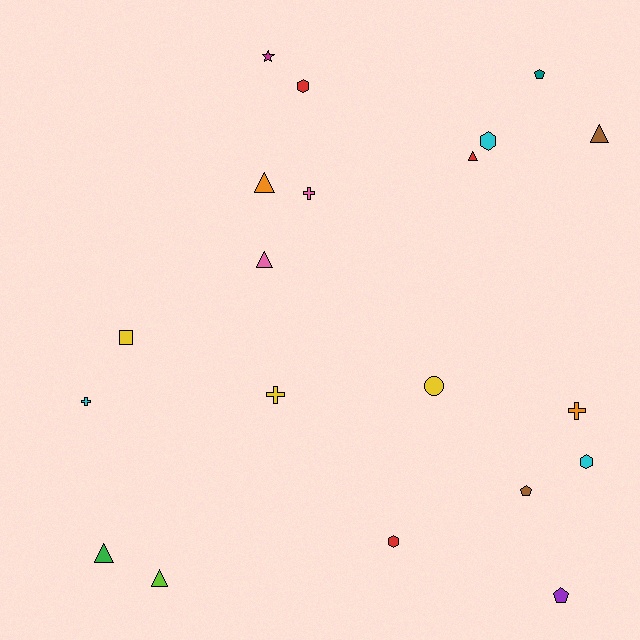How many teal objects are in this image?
There is 1 teal object.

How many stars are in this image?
There is 1 star.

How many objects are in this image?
There are 20 objects.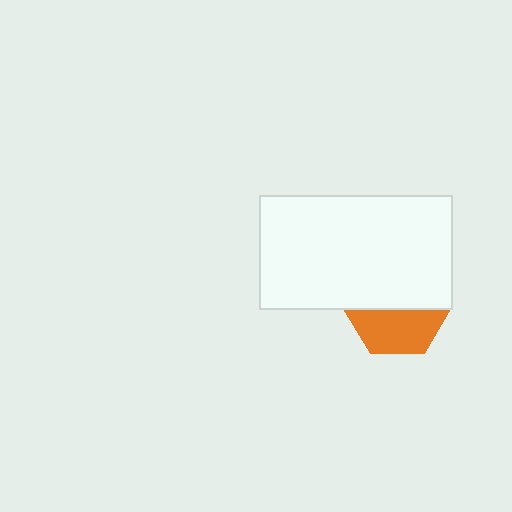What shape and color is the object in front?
The object in front is a white rectangle.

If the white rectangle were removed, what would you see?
You would see the complete orange hexagon.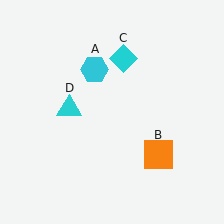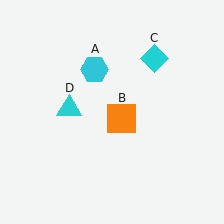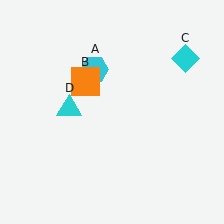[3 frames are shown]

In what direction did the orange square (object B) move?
The orange square (object B) moved up and to the left.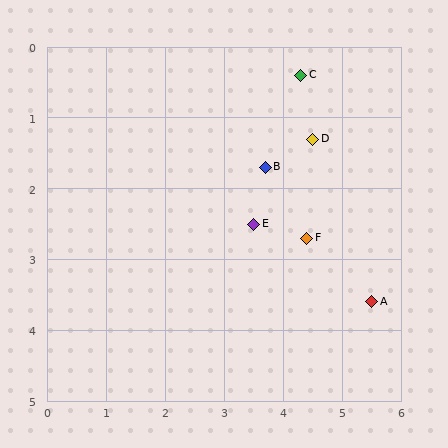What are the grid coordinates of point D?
Point D is at approximately (4.5, 1.3).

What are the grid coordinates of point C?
Point C is at approximately (4.3, 0.4).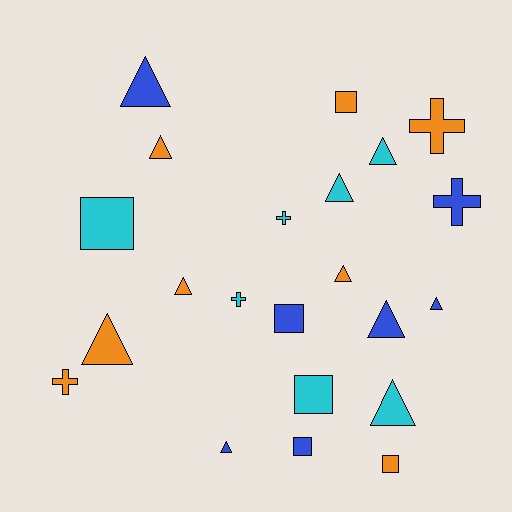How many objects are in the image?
There are 22 objects.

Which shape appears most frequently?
Triangle, with 11 objects.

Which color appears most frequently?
Orange, with 8 objects.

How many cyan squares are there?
There are 2 cyan squares.